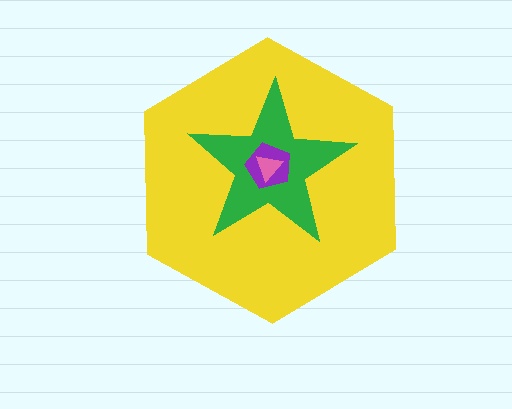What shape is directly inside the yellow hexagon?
The green star.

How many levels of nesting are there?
4.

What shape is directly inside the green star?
The purple pentagon.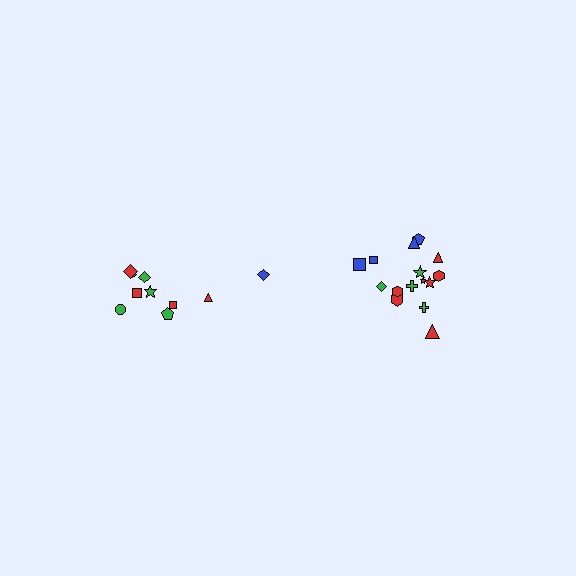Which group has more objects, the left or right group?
The right group.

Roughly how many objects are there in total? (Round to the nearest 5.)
Roughly 25 objects in total.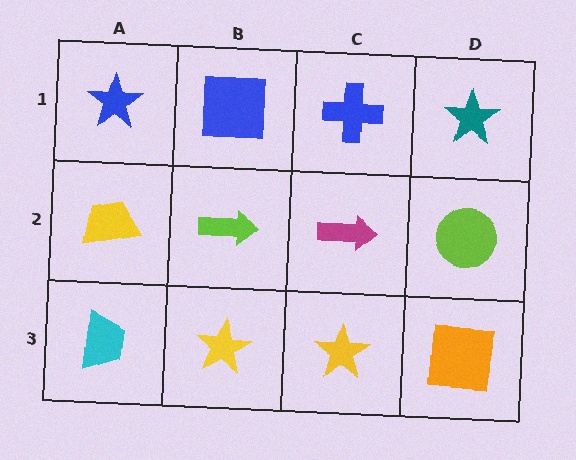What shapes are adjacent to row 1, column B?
A lime arrow (row 2, column B), a blue star (row 1, column A), a blue cross (row 1, column C).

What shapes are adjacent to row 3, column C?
A magenta arrow (row 2, column C), a yellow star (row 3, column B), an orange square (row 3, column D).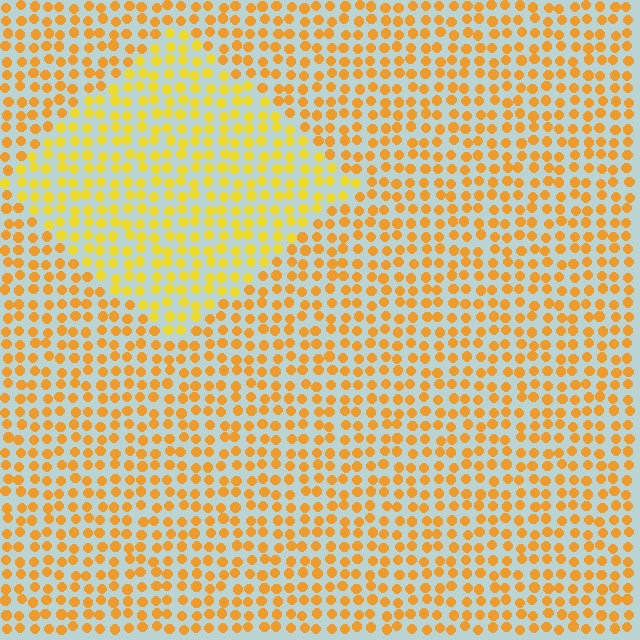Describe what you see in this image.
The image is filled with small orange elements in a uniform arrangement. A diamond-shaped region is visible where the elements are tinted to a slightly different hue, forming a subtle color boundary.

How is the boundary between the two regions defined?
The boundary is defined purely by a slight shift in hue (about 20 degrees). Spacing, size, and orientation are identical on both sides.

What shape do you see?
I see a diamond.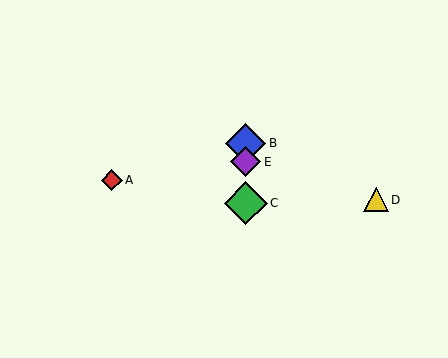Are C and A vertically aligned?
No, C is at x≈246 and A is at x≈112.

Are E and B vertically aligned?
Yes, both are at x≈246.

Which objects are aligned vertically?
Objects B, C, E are aligned vertically.